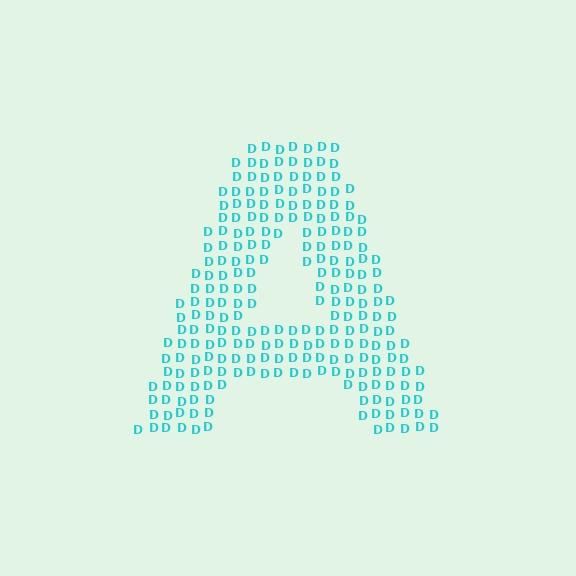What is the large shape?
The large shape is the letter A.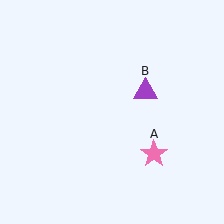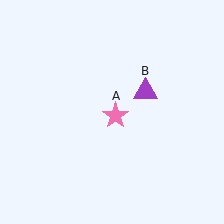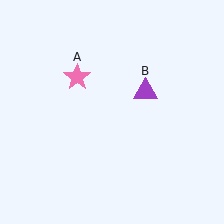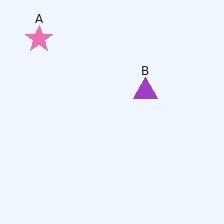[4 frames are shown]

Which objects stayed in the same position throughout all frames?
Purple triangle (object B) remained stationary.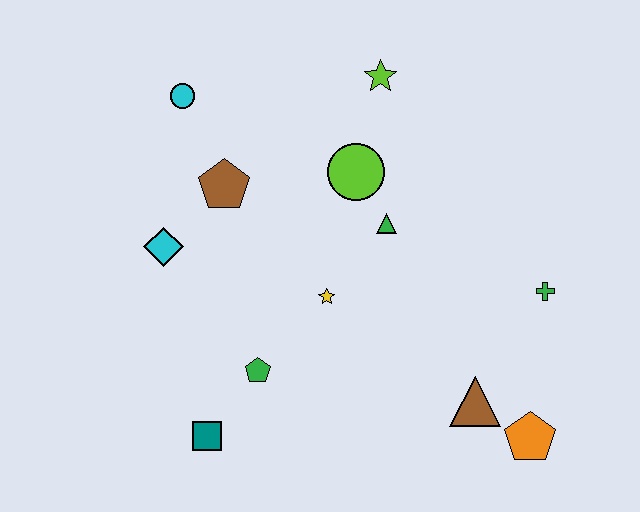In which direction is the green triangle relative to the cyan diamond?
The green triangle is to the right of the cyan diamond.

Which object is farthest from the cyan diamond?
The orange pentagon is farthest from the cyan diamond.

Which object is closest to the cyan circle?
The brown pentagon is closest to the cyan circle.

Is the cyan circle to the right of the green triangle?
No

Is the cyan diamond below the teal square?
No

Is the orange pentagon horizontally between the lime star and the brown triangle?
No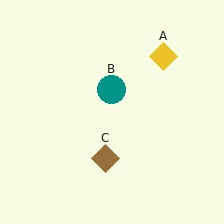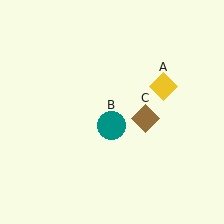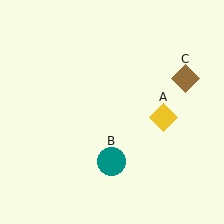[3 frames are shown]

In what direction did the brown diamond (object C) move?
The brown diamond (object C) moved up and to the right.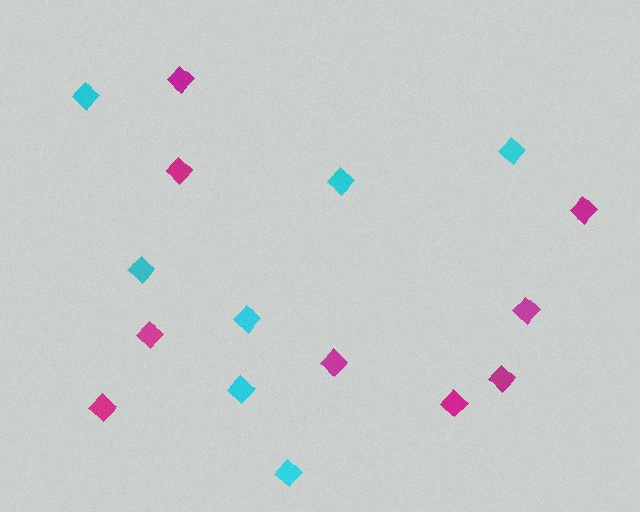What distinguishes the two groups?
There are 2 groups: one group of magenta diamonds (9) and one group of cyan diamonds (7).